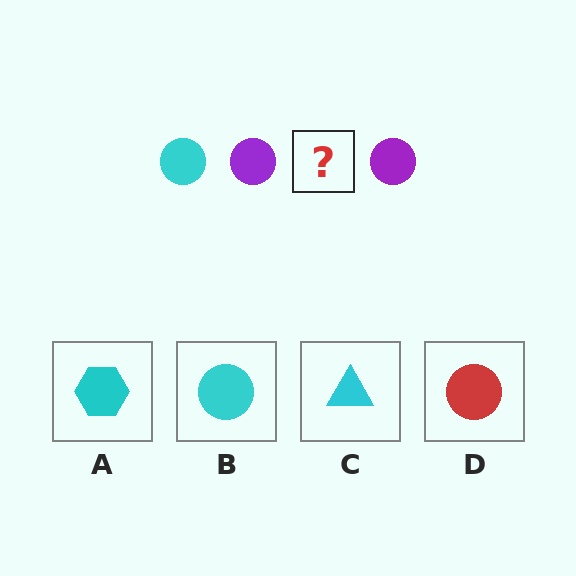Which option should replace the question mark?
Option B.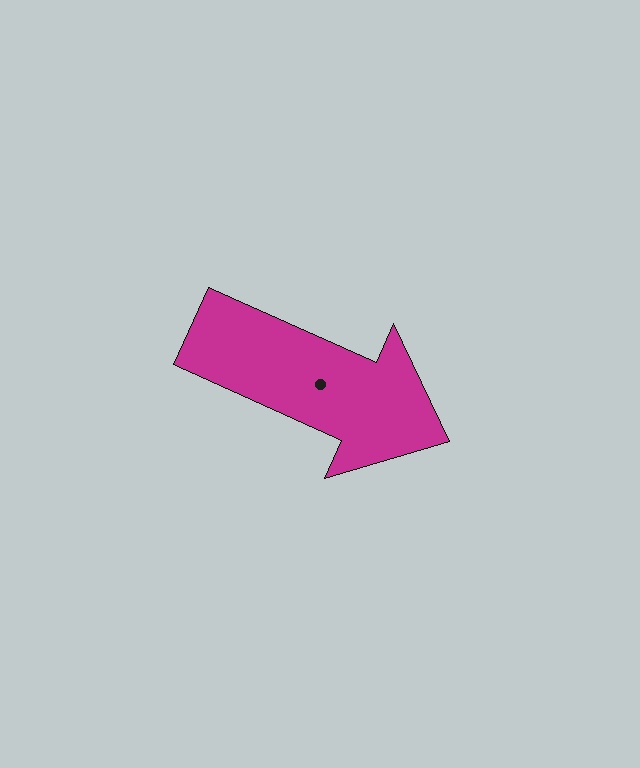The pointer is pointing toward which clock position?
Roughly 4 o'clock.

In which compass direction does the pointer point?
Southeast.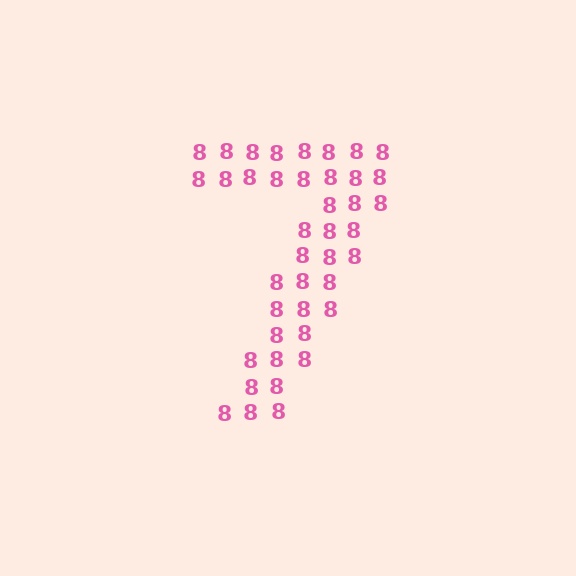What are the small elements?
The small elements are digit 8's.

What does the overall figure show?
The overall figure shows the digit 7.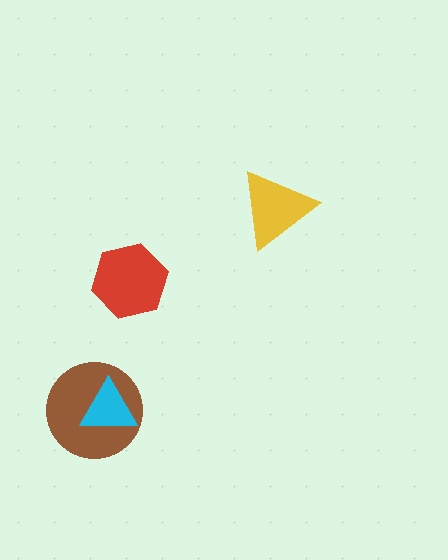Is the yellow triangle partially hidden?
No, no other shape covers it.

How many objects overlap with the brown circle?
1 object overlaps with the brown circle.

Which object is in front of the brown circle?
The cyan triangle is in front of the brown circle.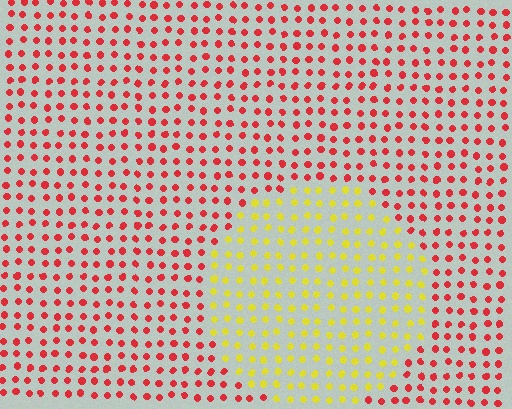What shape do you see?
I see a circle.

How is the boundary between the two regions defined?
The boundary is defined purely by a slight shift in hue (about 64 degrees). Spacing, size, and orientation are identical on both sides.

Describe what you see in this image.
The image is filled with small red elements in a uniform arrangement. A circle-shaped region is visible where the elements are tinted to a slightly different hue, forming a subtle color boundary.